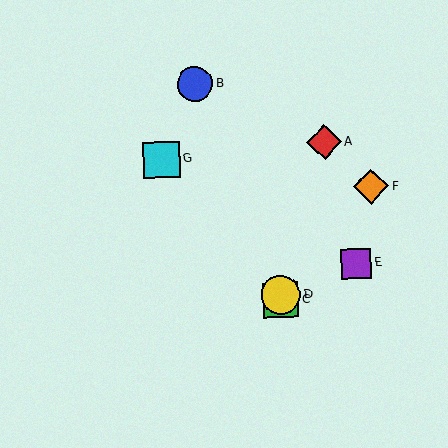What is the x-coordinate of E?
Object E is at x≈356.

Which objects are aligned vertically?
Objects C, D are aligned vertically.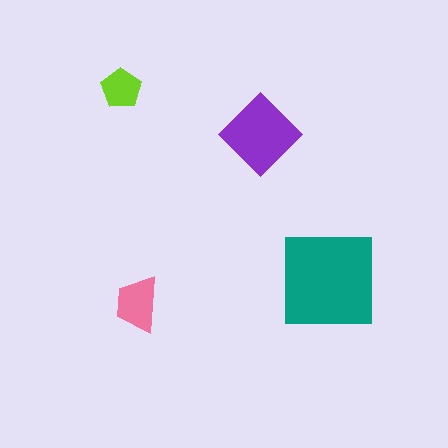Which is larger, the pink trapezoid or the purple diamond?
The purple diamond.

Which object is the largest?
The teal square.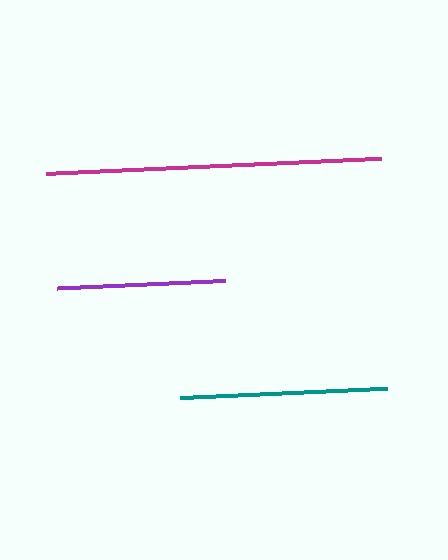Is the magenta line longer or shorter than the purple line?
The magenta line is longer than the purple line.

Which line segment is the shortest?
The purple line is the shortest at approximately 168 pixels.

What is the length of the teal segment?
The teal segment is approximately 207 pixels long.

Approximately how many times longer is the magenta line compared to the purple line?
The magenta line is approximately 2.0 times the length of the purple line.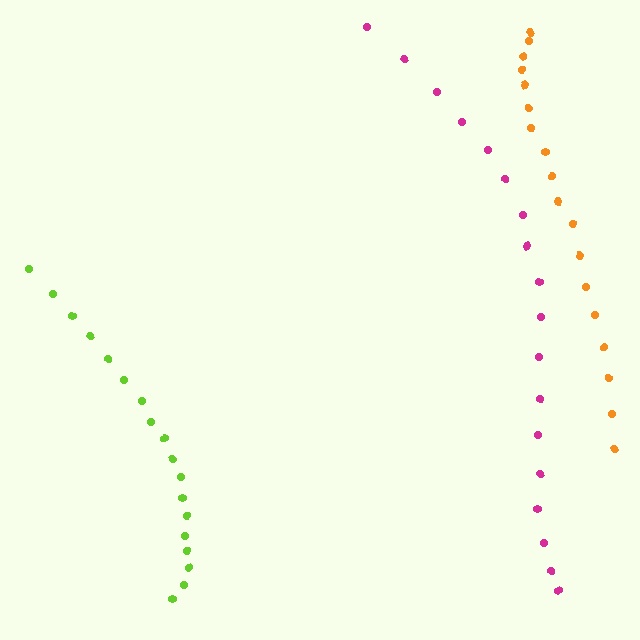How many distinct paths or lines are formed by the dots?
There are 3 distinct paths.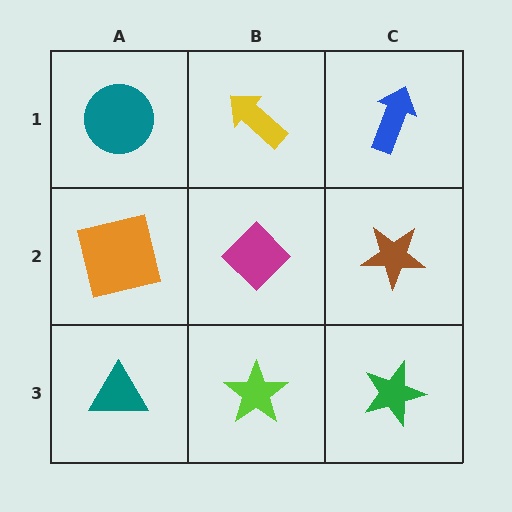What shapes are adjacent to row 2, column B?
A yellow arrow (row 1, column B), a lime star (row 3, column B), an orange square (row 2, column A), a brown star (row 2, column C).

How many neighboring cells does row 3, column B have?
3.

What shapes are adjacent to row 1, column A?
An orange square (row 2, column A), a yellow arrow (row 1, column B).